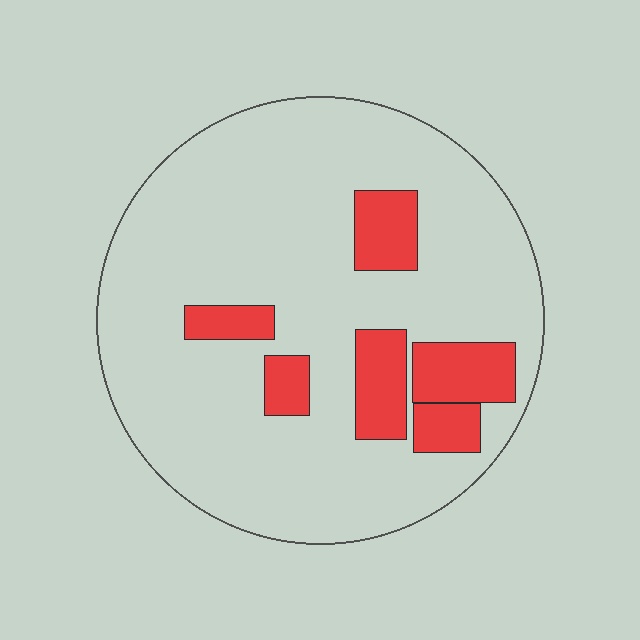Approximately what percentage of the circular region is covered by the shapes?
Approximately 15%.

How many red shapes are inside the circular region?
6.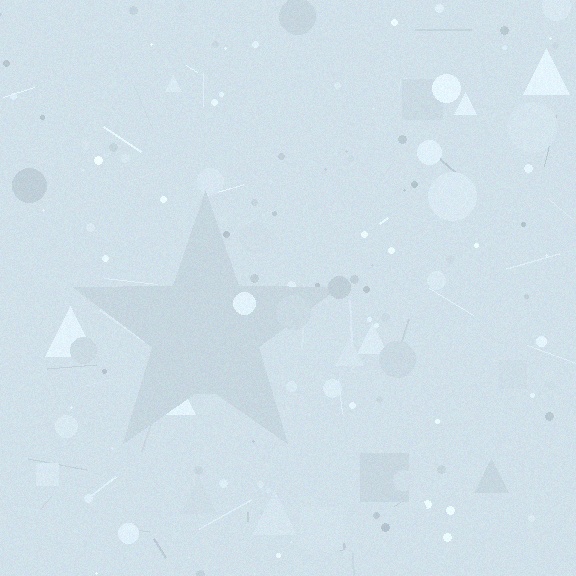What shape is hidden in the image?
A star is hidden in the image.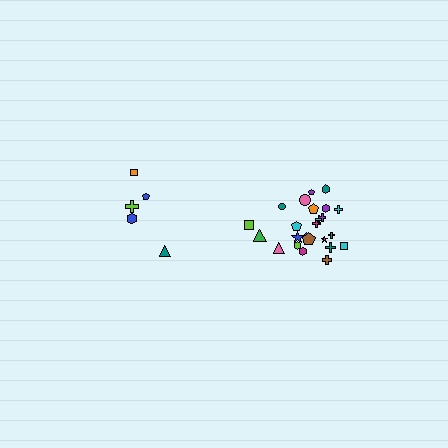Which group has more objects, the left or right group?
The right group.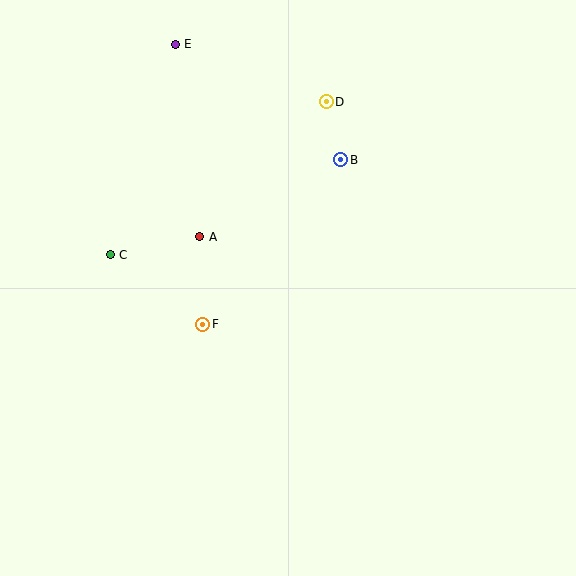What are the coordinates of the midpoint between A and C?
The midpoint between A and C is at (155, 246).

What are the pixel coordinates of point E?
Point E is at (175, 44).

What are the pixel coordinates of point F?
Point F is at (203, 324).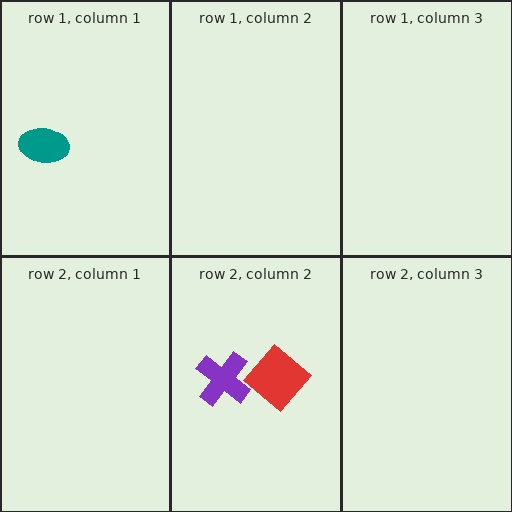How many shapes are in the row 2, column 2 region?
2.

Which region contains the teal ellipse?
The row 1, column 1 region.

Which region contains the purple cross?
The row 2, column 2 region.